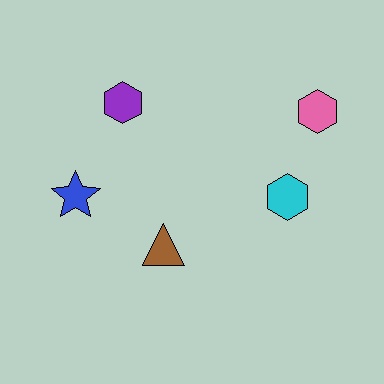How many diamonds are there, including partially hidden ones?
There are no diamonds.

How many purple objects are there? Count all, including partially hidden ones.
There is 1 purple object.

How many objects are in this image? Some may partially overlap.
There are 5 objects.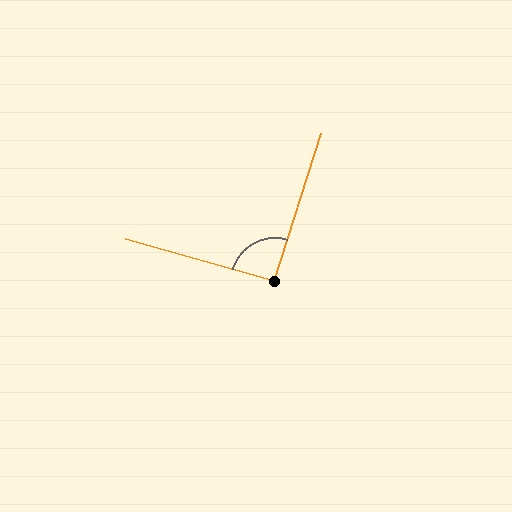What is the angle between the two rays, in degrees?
Approximately 92 degrees.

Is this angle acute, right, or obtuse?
It is approximately a right angle.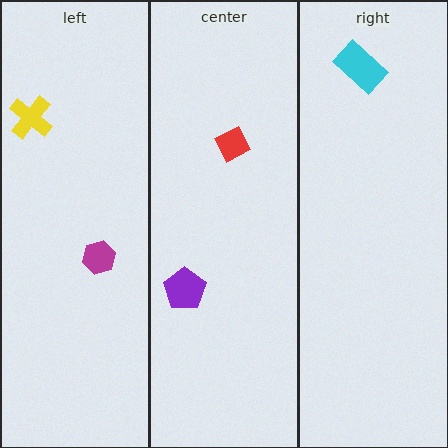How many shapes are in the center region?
2.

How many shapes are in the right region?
1.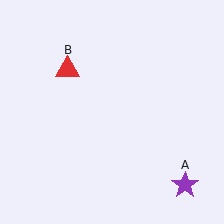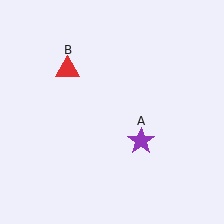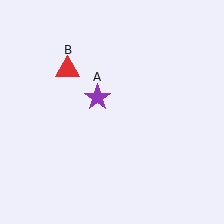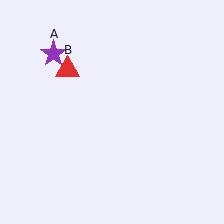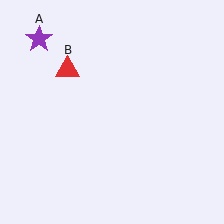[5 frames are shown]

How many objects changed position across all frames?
1 object changed position: purple star (object A).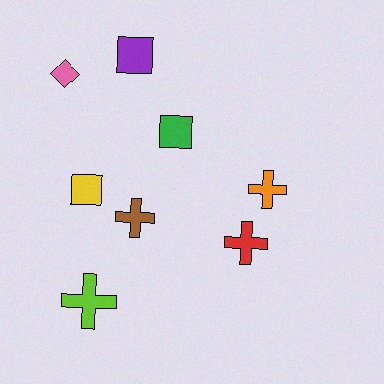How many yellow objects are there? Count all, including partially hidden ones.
There is 1 yellow object.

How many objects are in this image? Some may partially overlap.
There are 8 objects.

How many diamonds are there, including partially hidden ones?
There is 1 diamond.